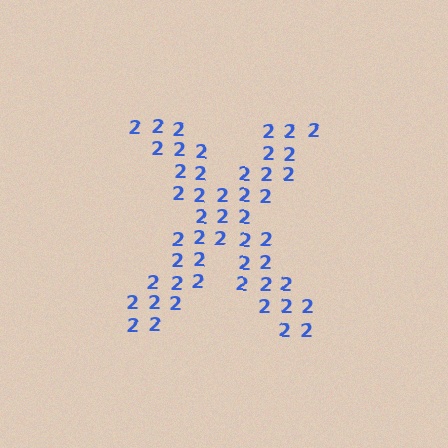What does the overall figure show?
The overall figure shows the letter X.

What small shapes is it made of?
It is made of small digit 2's.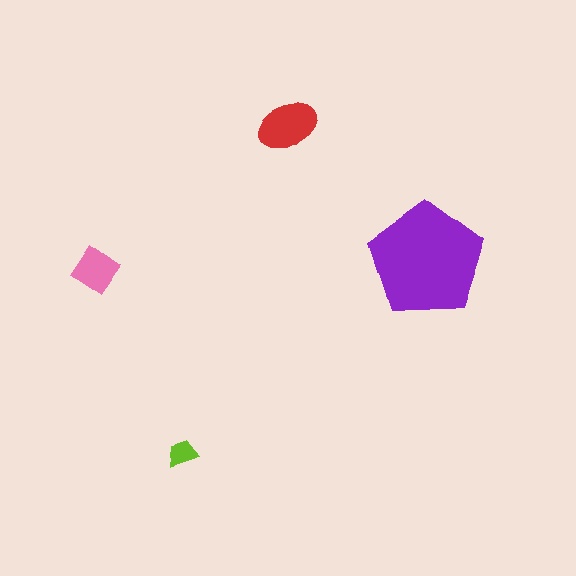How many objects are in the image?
There are 4 objects in the image.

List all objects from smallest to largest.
The lime trapezoid, the pink diamond, the red ellipse, the purple pentagon.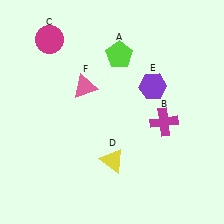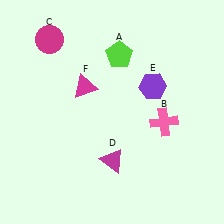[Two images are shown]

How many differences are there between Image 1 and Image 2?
There are 3 differences between the two images.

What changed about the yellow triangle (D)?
In Image 1, D is yellow. In Image 2, it changed to magenta.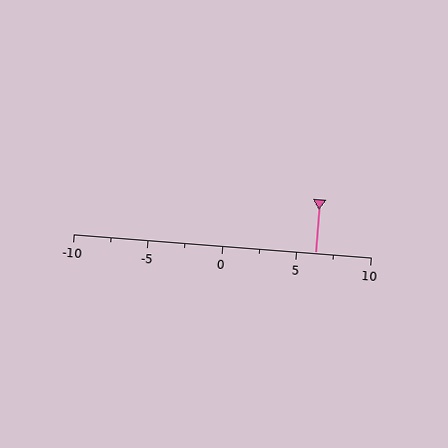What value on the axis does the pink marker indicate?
The marker indicates approximately 6.2.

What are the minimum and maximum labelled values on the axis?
The axis runs from -10 to 10.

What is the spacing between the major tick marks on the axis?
The major ticks are spaced 5 apart.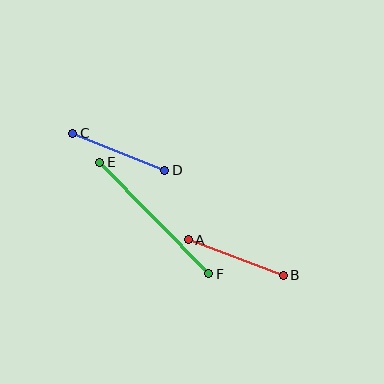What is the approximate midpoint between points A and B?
The midpoint is at approximately (236, 258) pixels.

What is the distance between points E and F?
The distance is approximately 156 pixels.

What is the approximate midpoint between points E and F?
The midpoint is at approximately (154, 218) pixels.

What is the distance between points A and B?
The distance is approximately 102 pixels.